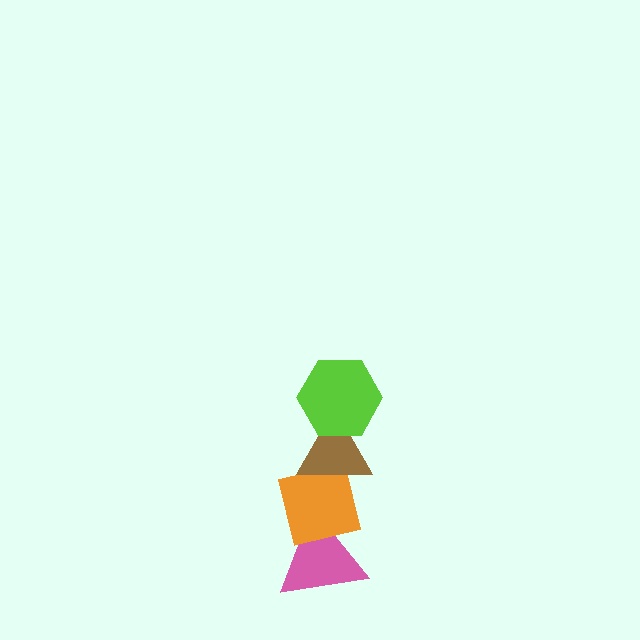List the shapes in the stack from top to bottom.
From top to bottom: the lime hexagon, the brown triangle, the orange square, the pink triangle.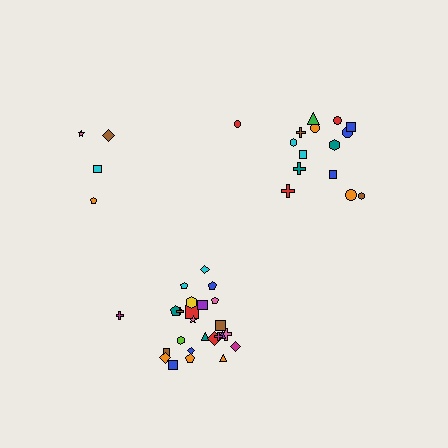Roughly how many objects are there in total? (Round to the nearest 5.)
Roughly 45 objects in total.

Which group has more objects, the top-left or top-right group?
The top-right group.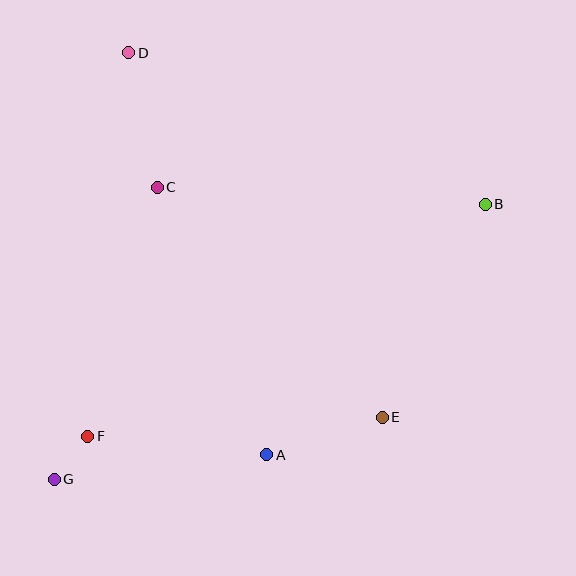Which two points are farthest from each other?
Points B and G are farthest from each other.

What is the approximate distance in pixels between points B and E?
The distance between B and E is approximately 237 pixels.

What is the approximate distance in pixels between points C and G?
The distance between C and G is approximately 310 pixels.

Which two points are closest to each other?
Points F and G are closest to each other.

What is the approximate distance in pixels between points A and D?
The distance between A and D is approximately 425 pixels.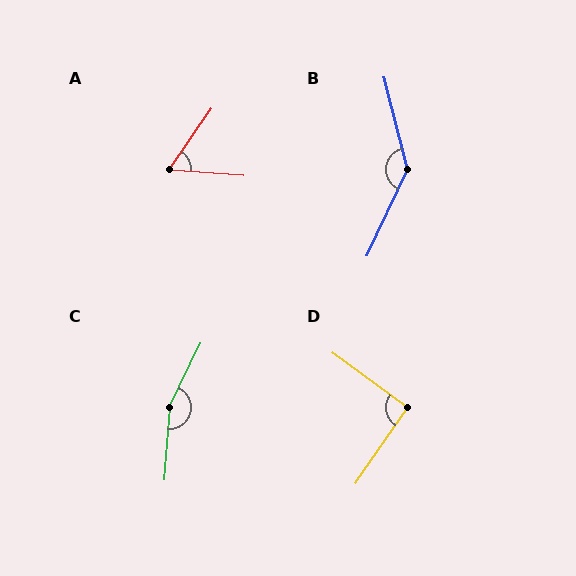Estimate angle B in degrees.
Approximately 141 degrees.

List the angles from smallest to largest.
A (60°), D (92°), B (141°), C (159°).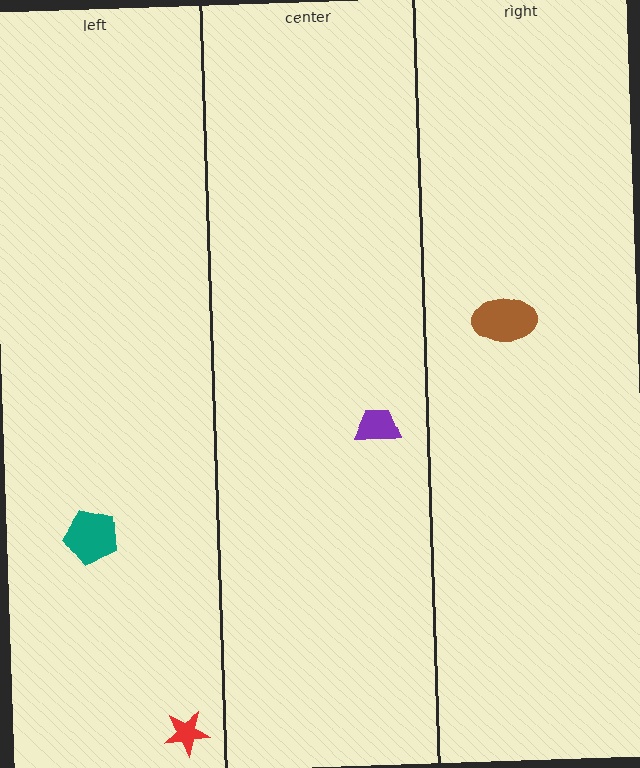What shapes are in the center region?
The purple trapezoid.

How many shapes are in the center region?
1.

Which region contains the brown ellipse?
The right region.